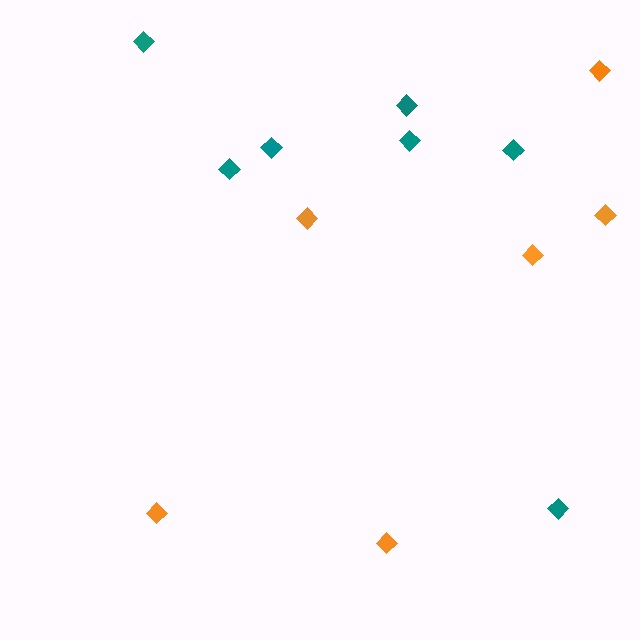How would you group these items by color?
There are 2 groups: one group of orange diamonds (6) and one group of teal diamonds (7).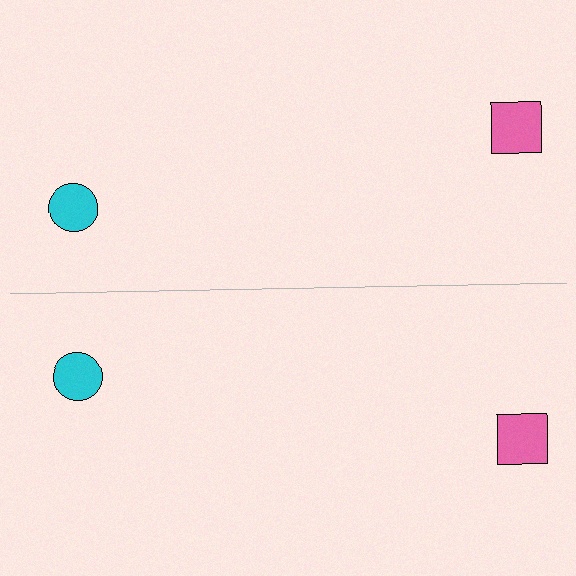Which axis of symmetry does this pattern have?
The pattern has a horizontal axis of symmetry running through the center of the image.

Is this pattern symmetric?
Yes, this pattern has bilateral (reflection) symmetry.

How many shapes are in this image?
There are 4 shapes in this image.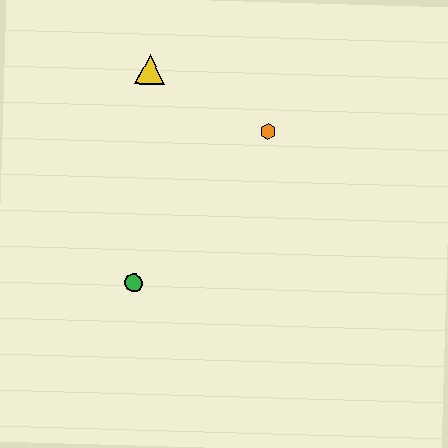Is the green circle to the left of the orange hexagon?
Yes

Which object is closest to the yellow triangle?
The orange hexagon is closest to the yellow triangle.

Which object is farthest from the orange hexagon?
The green circle is farthest from the orange hexagon.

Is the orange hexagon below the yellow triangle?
Yes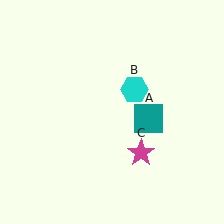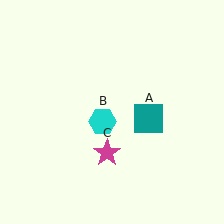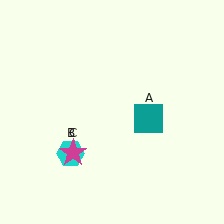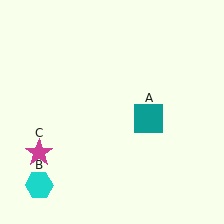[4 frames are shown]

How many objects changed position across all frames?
2 objects changed position: cyan hexagon (object B), magenta star (object C).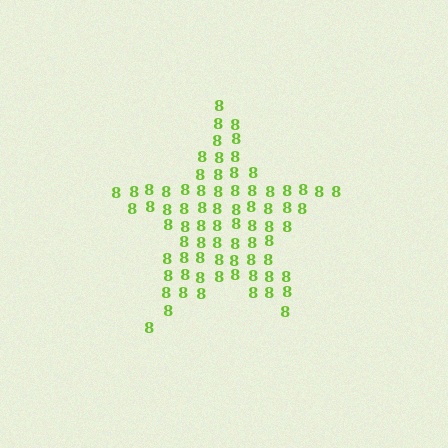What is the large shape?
The large shape is a star.